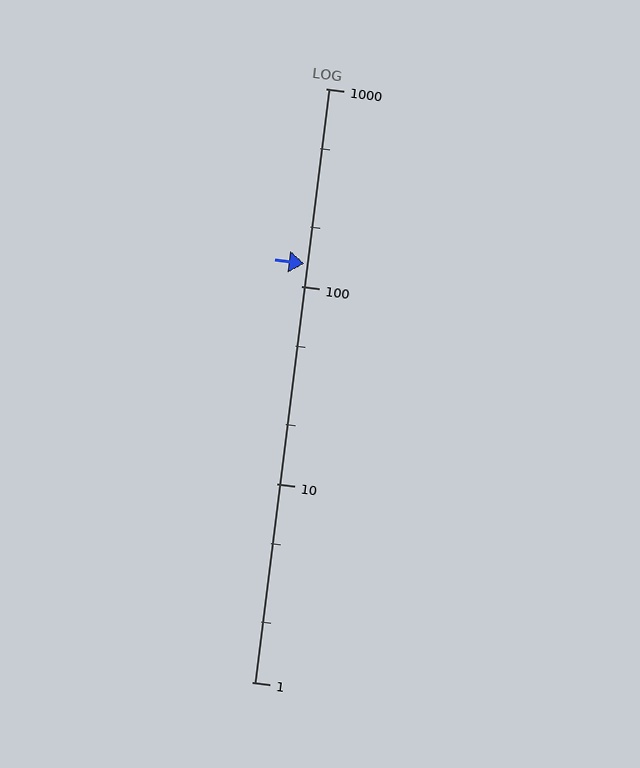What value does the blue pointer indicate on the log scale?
The pointer indicates approximately 130.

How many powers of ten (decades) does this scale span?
The scale spans 3 decades, from 1 to 1000.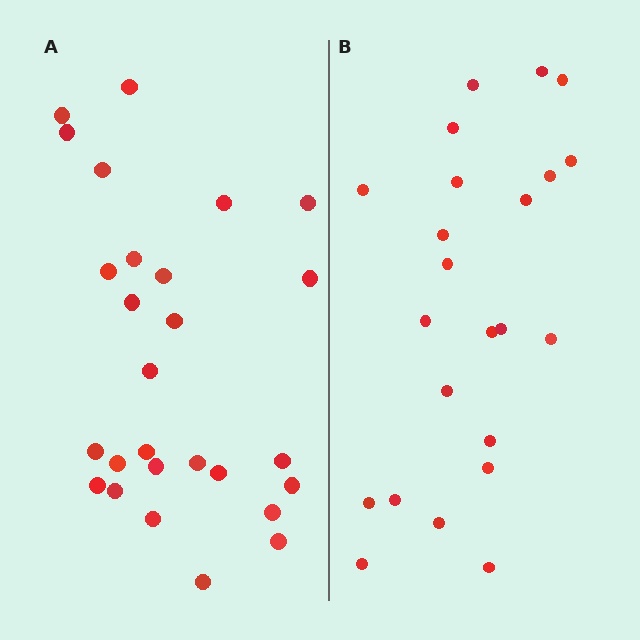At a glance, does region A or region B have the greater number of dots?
Region A (the left region) has more dots.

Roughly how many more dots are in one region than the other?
Region A has about 4 more dots than region B.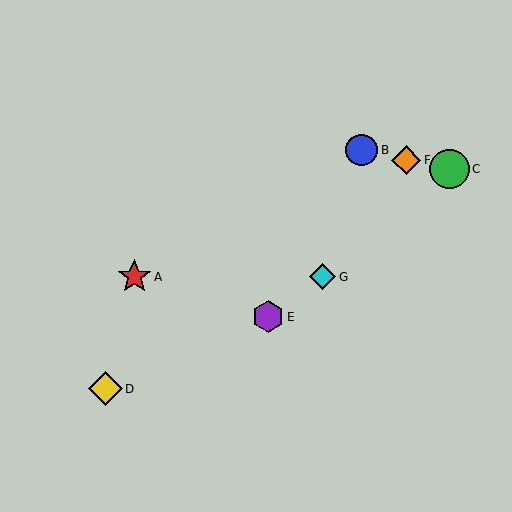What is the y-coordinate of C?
Object C is at y≈169.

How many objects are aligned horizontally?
2 objects (A, G) are aligned horizontally.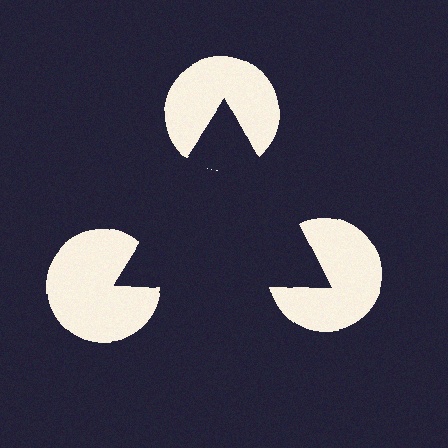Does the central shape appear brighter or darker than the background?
It typically appears slightly darker than the background, even though no actual brightness change is drawn.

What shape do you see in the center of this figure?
An illusory triangle — its edges are inferred from the aligned wedge cuts in the pac-man discs, not physically drawn.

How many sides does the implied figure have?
3 sides.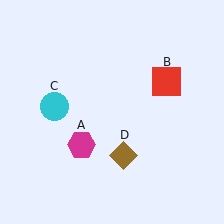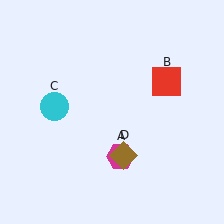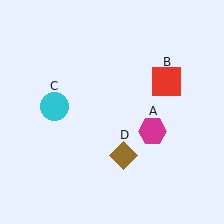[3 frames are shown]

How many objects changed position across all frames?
1 object changed position: magenta hexagon (object A).